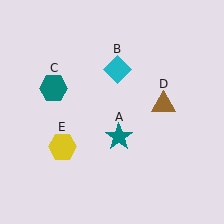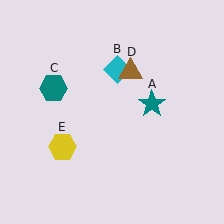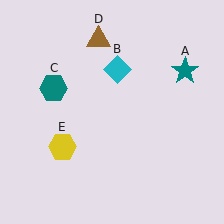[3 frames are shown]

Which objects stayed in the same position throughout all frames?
Cyan diamond (object B) and teal hexagon (object C) and yellow hexagon (object E) remained stationary.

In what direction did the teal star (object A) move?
The teal star (object A) moved up and to the right.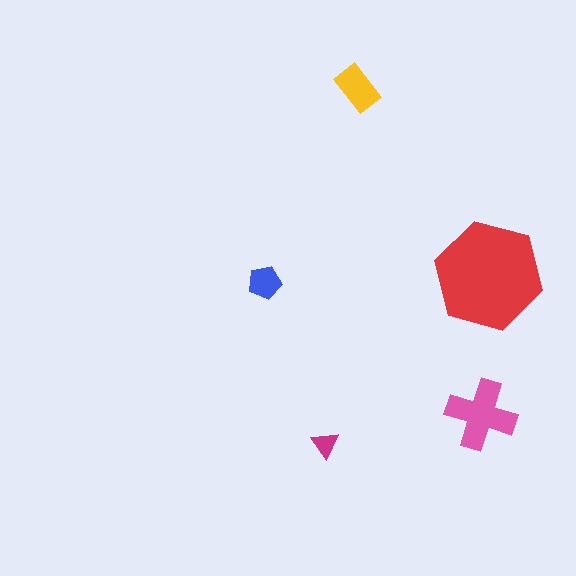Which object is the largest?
The red hexagon.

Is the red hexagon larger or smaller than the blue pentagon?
Larger.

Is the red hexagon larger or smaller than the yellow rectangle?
Larger.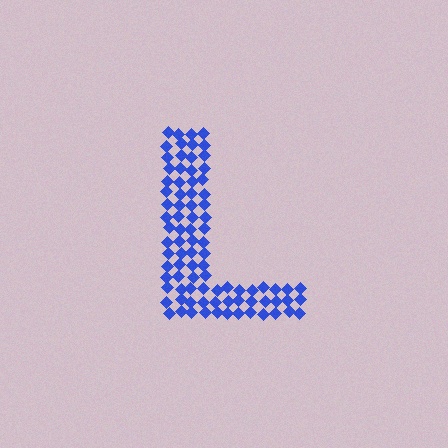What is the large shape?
The large shape is the letter L.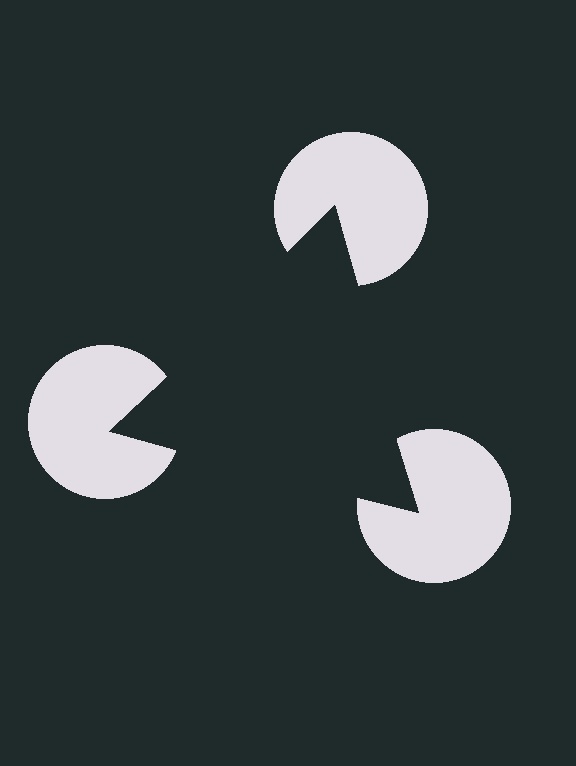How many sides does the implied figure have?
3 sides.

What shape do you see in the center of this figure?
An illusory triangle — its edges are inferred from the aligned wedge cuts in the pac-man discs, not physically drawn.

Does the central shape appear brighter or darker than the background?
It typically appears slightly darker than the background, even though no actual brightness change is drawn.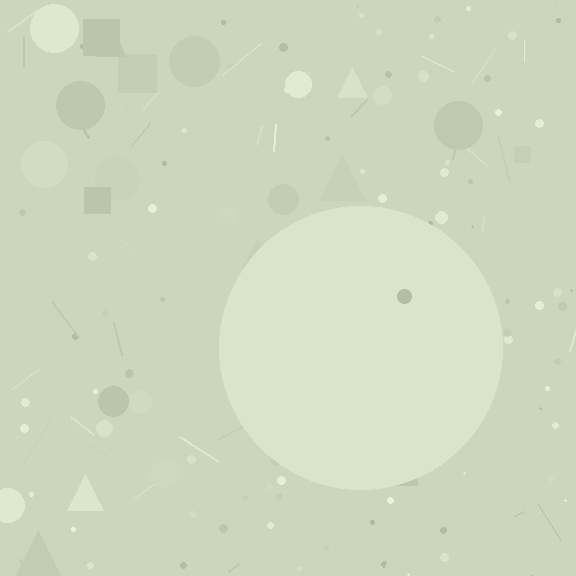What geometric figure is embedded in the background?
A circle is embedded in the background.